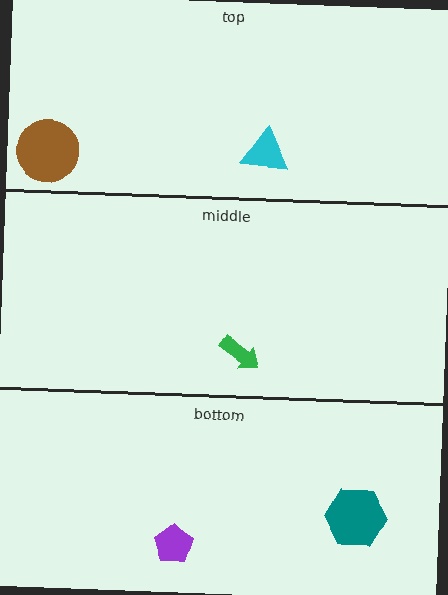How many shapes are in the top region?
2.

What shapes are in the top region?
The cyan triangle, the brown circle.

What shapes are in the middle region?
The green arrow.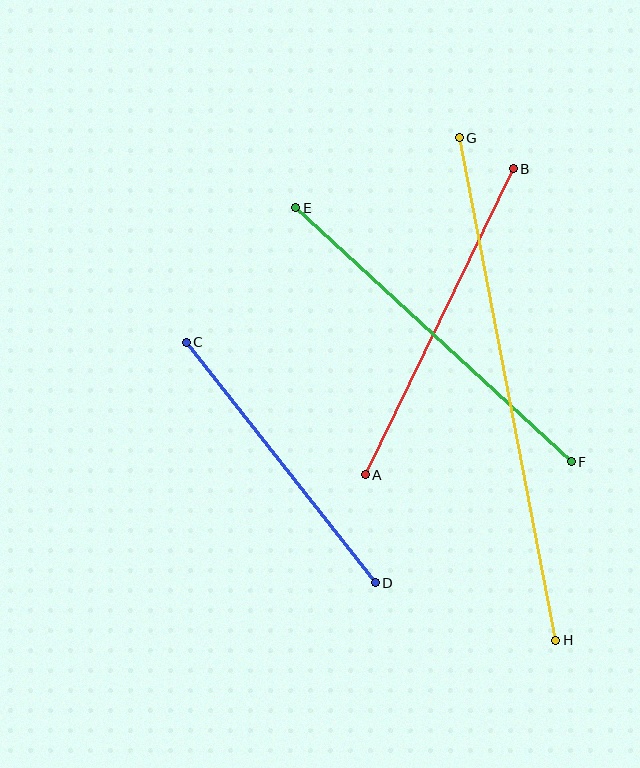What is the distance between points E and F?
The distance is approximately 375 pixels.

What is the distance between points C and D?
The distance is approximately 306 pixels.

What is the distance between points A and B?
The distance is approximately 340 pixels.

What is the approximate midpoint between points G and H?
The midpoint is at approximately (508, 389) pixels.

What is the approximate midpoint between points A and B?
The midpoint is at approximately (439, 322) pixels.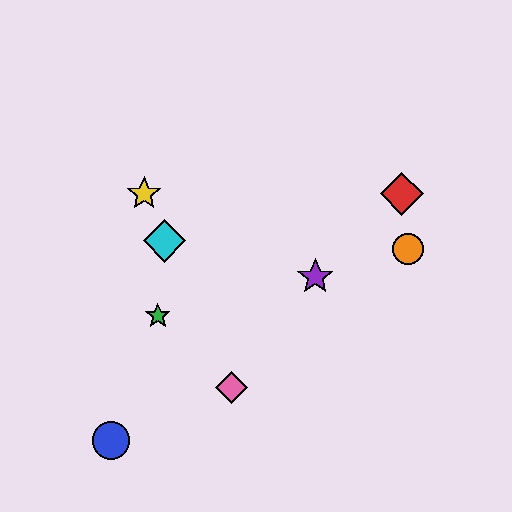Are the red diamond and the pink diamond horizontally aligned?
No, the red diamond is at y≈194 and the pink diamond is at y≈387.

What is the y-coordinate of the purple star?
The purple star is at y≈277.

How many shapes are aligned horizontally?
2 shapes (the red diamond, the yellow star) are aligned horizontally.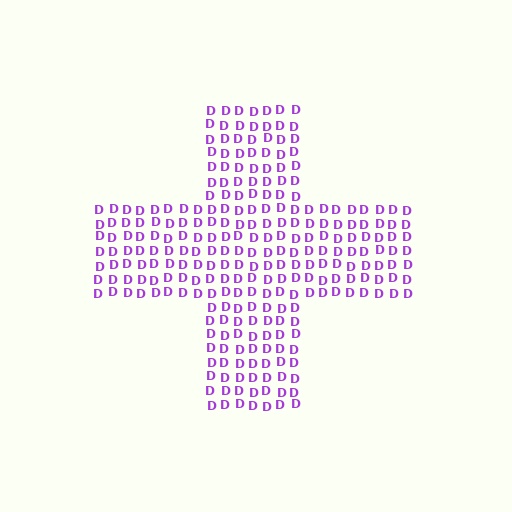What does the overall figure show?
The overall figure shows a cross.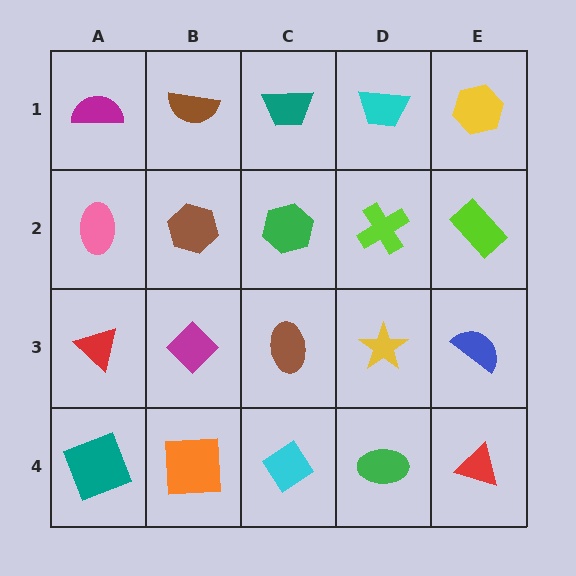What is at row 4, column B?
An orange square.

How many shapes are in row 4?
5 shapes.